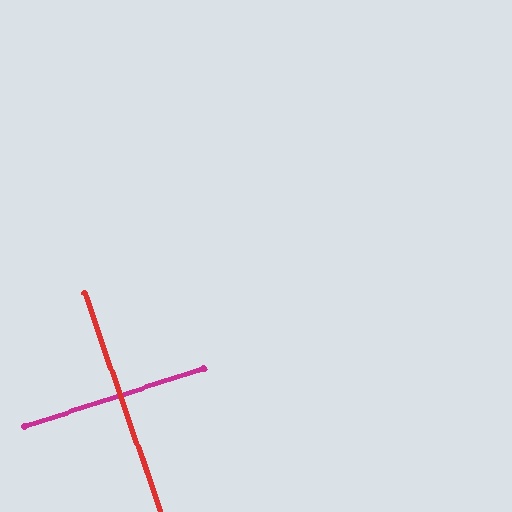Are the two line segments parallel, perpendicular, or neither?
Perpendicular — they meet at approximately 89°.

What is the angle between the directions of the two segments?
Approximately 89 degrees.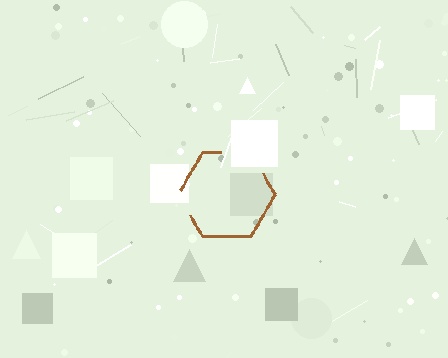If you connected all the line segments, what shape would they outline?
They would outline a hexagon.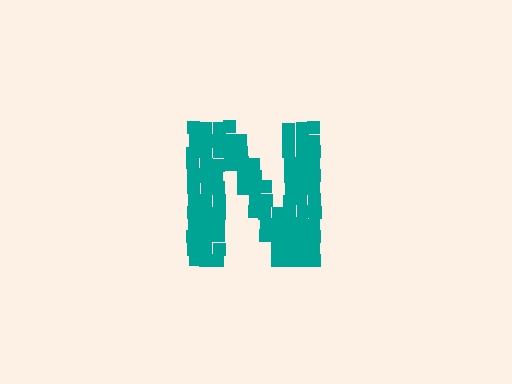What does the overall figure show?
The overall figure shows the letter N.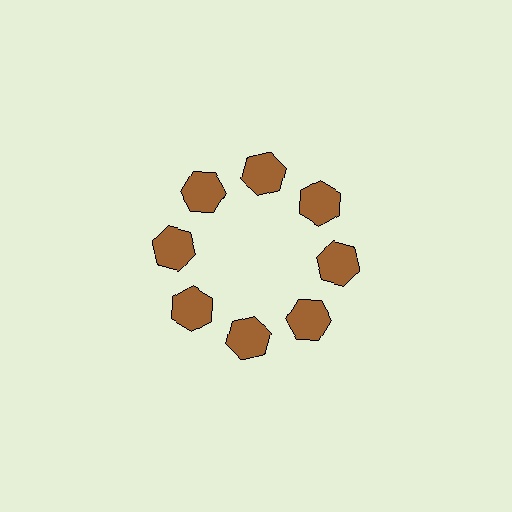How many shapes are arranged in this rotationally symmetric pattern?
There are 8 shapes, arranged in 8 groups of 1.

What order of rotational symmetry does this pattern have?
This pattern has 8-fold rotational symmetry.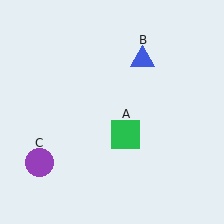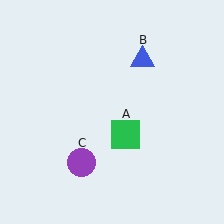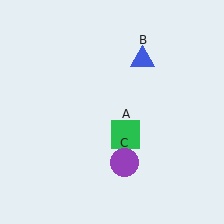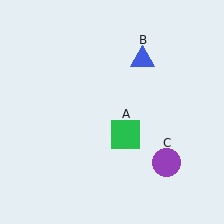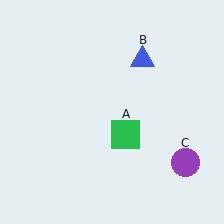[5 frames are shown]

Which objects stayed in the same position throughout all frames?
Green square (object A) and blue triangle (object B) remained stationary.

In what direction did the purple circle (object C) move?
The purple circle (object C) moved right.